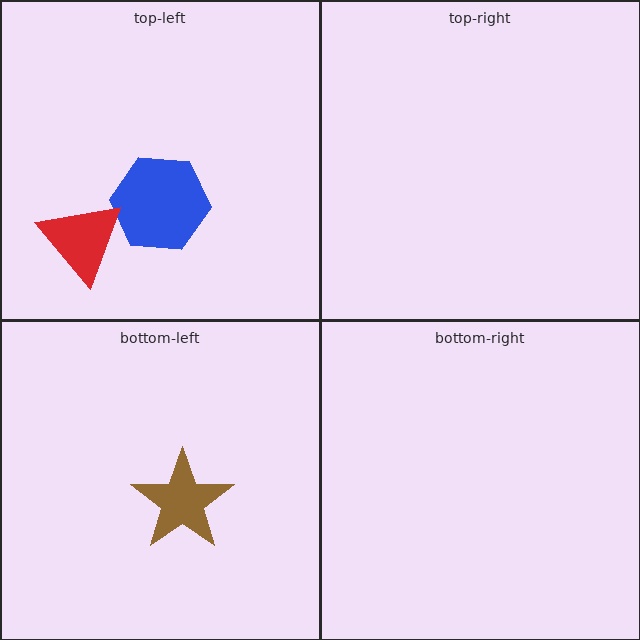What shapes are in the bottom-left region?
The brown star.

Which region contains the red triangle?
The top-left region.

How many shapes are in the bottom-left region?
1.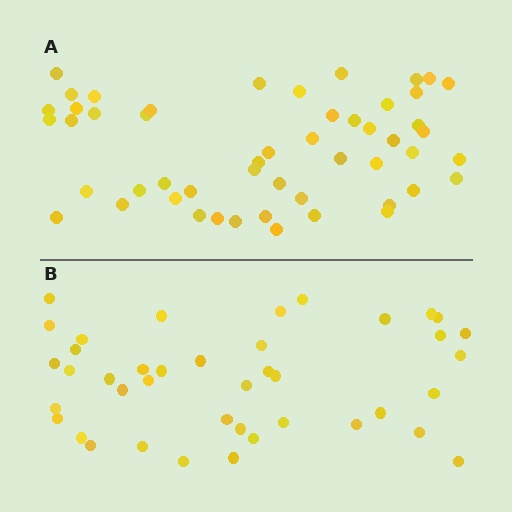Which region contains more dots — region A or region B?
Region A (the top region) has more dots.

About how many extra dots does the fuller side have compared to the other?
Region A has roughly 10 or so more dots than region B.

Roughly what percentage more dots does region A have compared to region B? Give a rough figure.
About 25% more.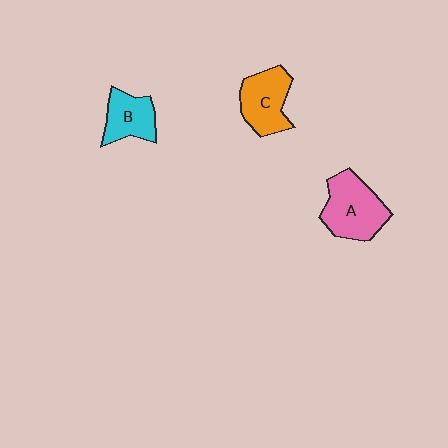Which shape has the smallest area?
Shape B (cyan).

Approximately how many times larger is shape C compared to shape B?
Approximately 1.2 times.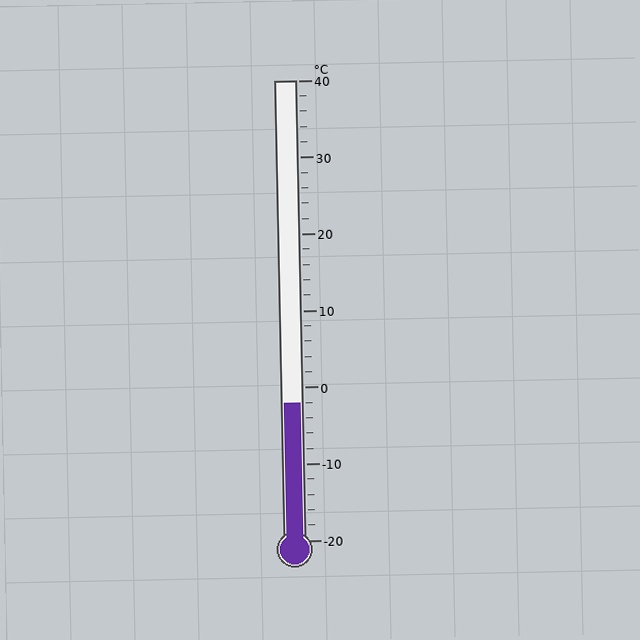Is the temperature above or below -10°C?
The temperature is above -10°C.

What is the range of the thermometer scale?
The thermometer scale ranges from -20°C to 40°C.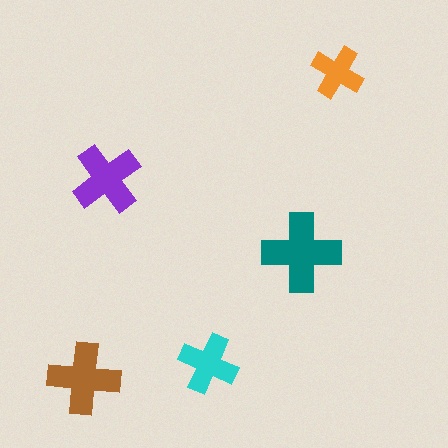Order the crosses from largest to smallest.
the teal one, the brown one, the purple one, the cyan one, the orange one.